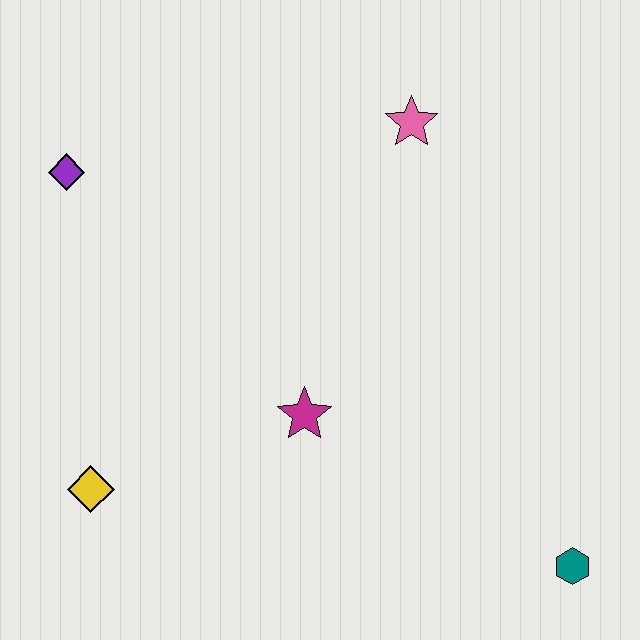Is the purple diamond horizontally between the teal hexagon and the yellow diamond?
No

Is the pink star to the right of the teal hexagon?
No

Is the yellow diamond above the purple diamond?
No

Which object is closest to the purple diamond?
The yellow diamond is closest to the purple diamond.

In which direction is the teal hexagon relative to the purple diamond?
The teal hexagon is to the right of the purple diamond.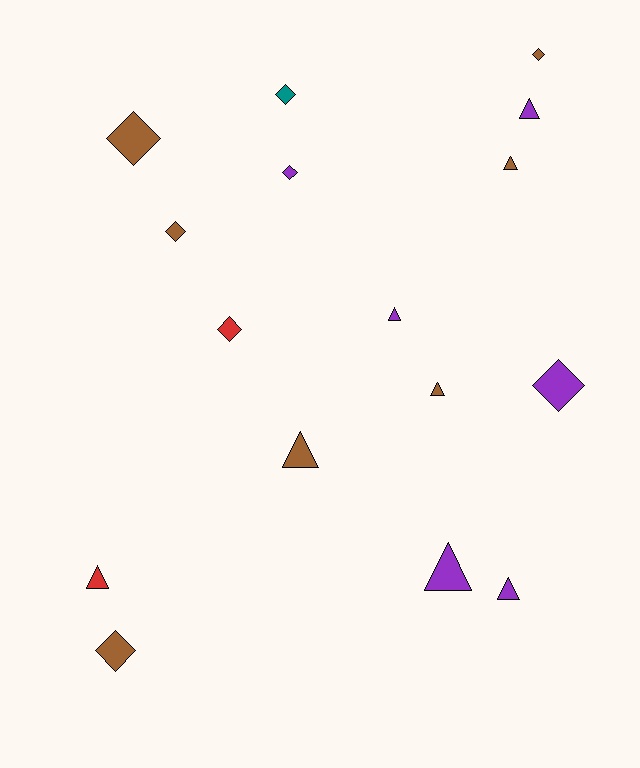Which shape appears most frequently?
Triangle, with 8 objects.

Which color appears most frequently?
Brown, with 7 objects.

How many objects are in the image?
There are 16 objects.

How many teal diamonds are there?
There is 1 teal diamond.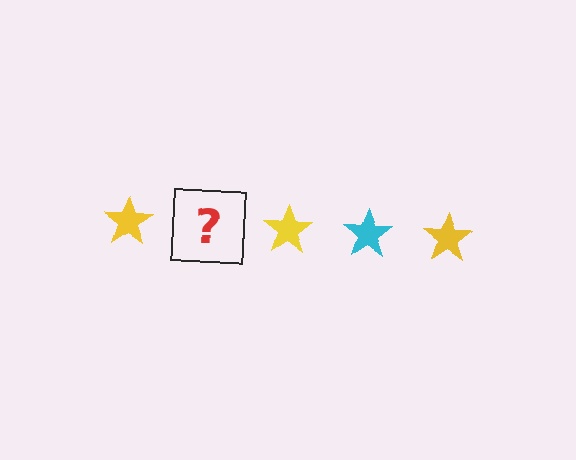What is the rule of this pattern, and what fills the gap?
The rule is that the pattern cycles through yellow, cyan stars. The gap should be filled with a cyan star.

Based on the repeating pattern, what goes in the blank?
The blank should be a cyan star.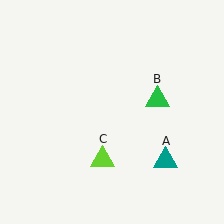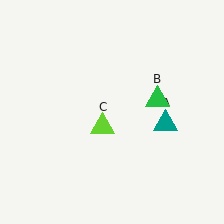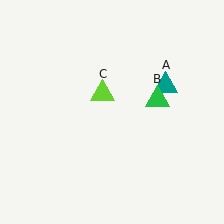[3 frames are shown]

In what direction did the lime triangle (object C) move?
The lime triangle (object C) moved up.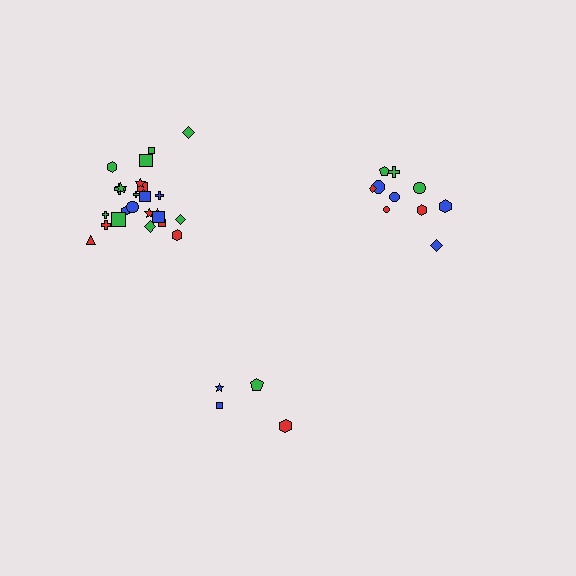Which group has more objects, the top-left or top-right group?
The top-left group.